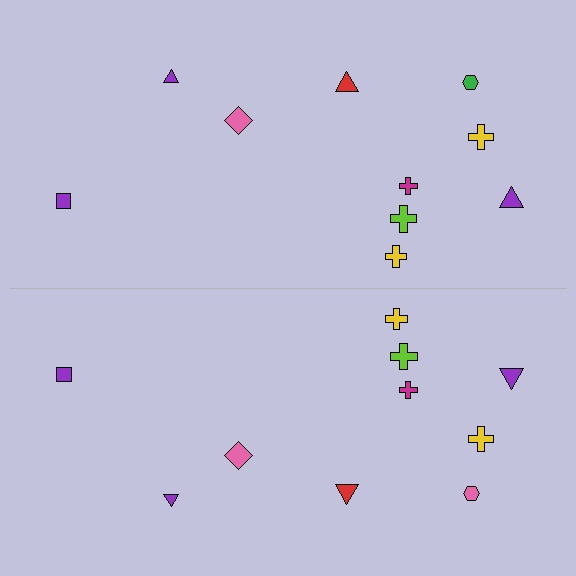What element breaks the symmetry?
The pink hexagon on the bottom side breaks the symmetry — its mirror counterpart is green.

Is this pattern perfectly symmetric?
No, the pattern is not perfectly symmetric. The pink hexagon on the bottom side breaks the symmetry — its mirror counterpart is green.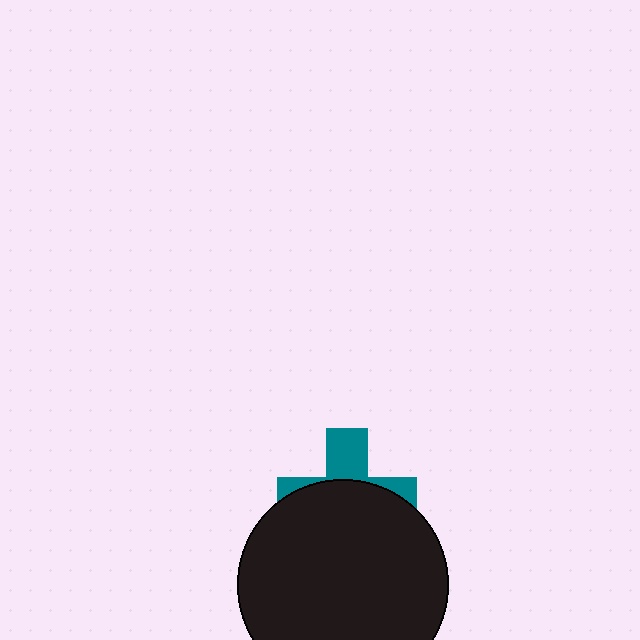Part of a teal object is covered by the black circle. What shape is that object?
It is a cross.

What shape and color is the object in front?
The object in front is a black circle.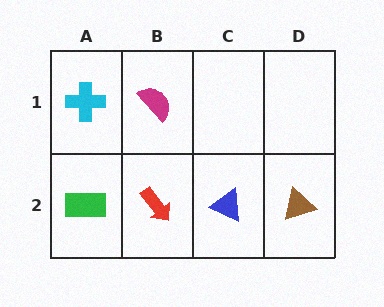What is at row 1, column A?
A cyan cross.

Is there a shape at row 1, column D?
No, that cell is empty.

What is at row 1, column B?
A magenta semicircle.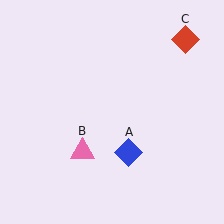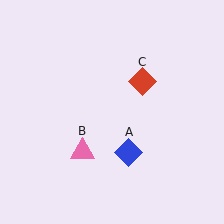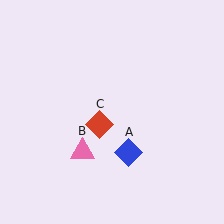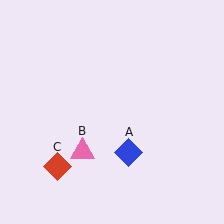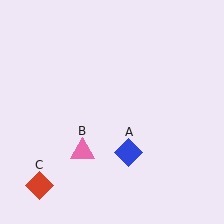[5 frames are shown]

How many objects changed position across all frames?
1 object changed position: red diamond (object C).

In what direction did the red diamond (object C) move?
The red diamond (object C) moved down and to the left.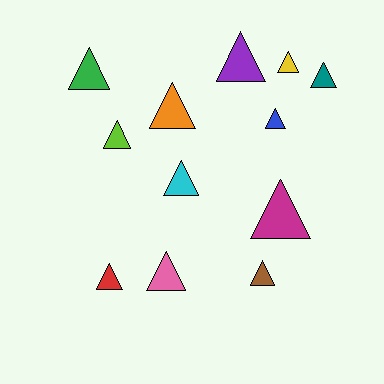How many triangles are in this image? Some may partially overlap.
There are 12 triangles.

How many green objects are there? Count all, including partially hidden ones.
There is 1 green object.